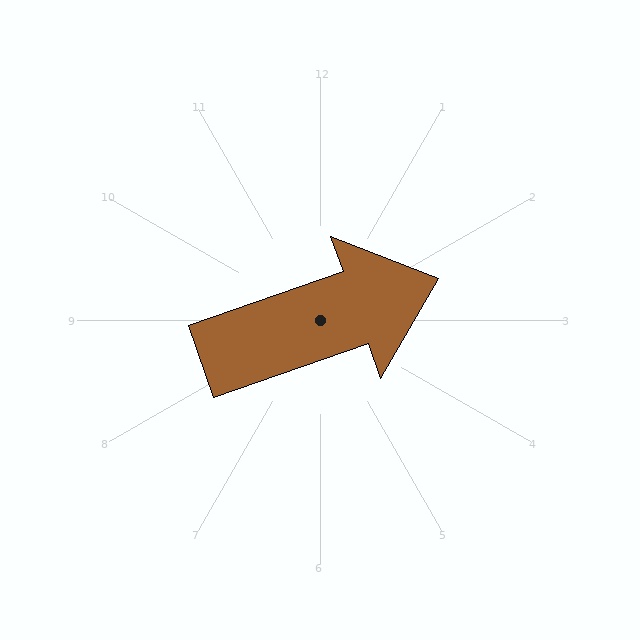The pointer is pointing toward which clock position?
Roughly 2 o'clock.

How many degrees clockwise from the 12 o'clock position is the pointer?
Approximately 71 degrees.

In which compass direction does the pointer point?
East.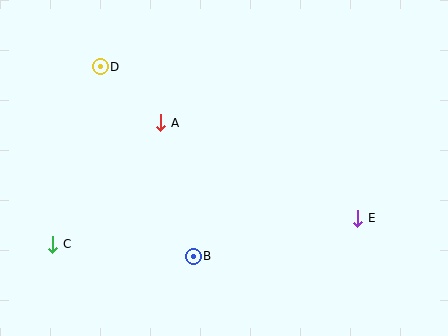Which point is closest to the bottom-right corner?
Point E is closest to the bottom-right corner.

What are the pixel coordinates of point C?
Point C is at (53, 244).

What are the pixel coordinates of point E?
Point E is at (358, 218).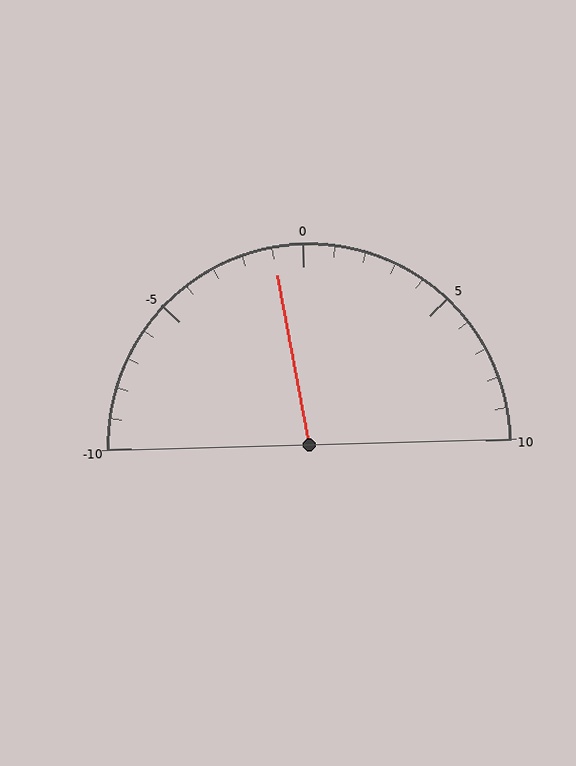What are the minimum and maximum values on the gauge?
The gauge ranges from -10 to 10.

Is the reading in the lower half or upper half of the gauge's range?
The reading is in the lower half of the range (-10 to 10).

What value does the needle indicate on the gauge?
The needle indicates approximately -1.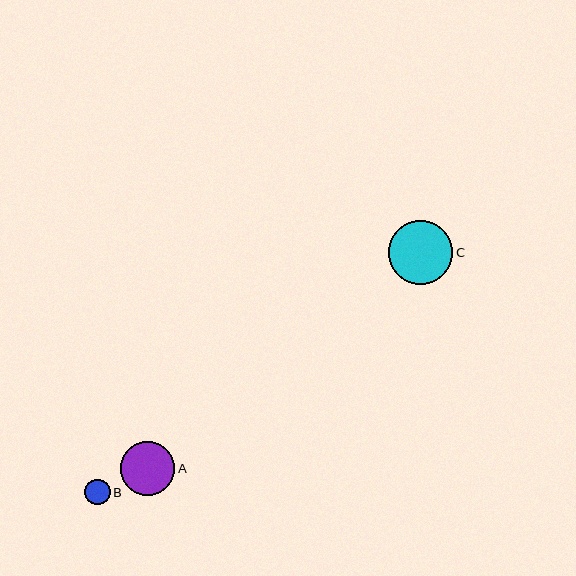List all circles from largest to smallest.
From largest to smallest: C, A, B.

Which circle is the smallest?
Circle B is the smallest with a size of approximately 25 pixels.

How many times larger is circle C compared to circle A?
Circle C is approximately 1.2 times the size of circle A.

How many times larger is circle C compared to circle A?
Circle C is approximately 1.2 times the size of circle A.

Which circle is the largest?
Circle C is the largest with a size of approximately 64 pixels.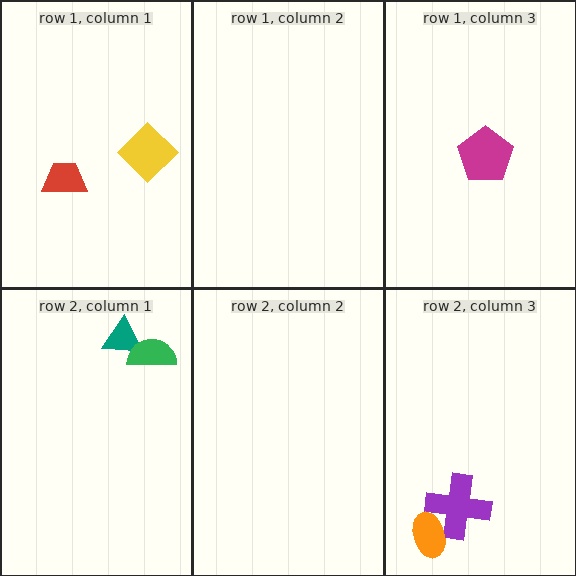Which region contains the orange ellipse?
The row 2, column 3 region.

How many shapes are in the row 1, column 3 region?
1.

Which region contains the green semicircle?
The row 2, column 1 region.